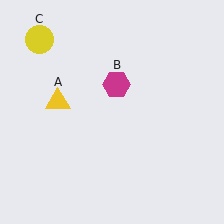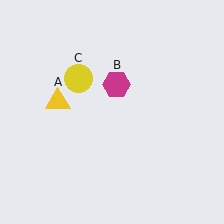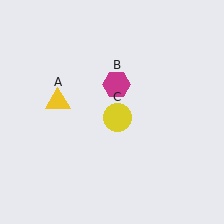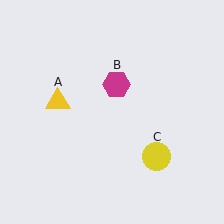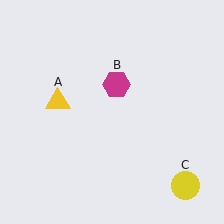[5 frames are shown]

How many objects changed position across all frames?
1 object changed position: yellow circle (object C).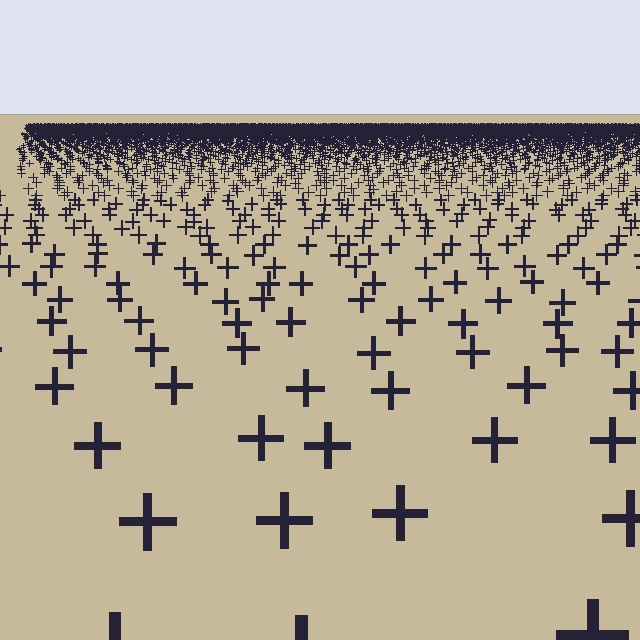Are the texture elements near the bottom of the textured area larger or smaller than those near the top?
Larger. Near the bottom, elements are closer to the viewer and appear at a bigger on-screen size.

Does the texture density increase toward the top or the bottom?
Density increases toward the top.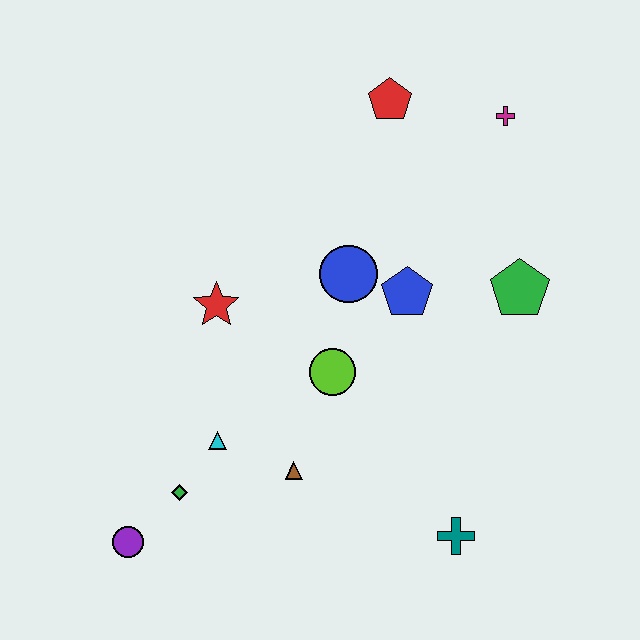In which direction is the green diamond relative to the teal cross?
The green diamond is to the left of the teal cross.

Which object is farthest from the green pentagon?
The purple circle is farthest from the green pentagon.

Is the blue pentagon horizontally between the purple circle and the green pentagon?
Yes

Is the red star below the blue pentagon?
Yes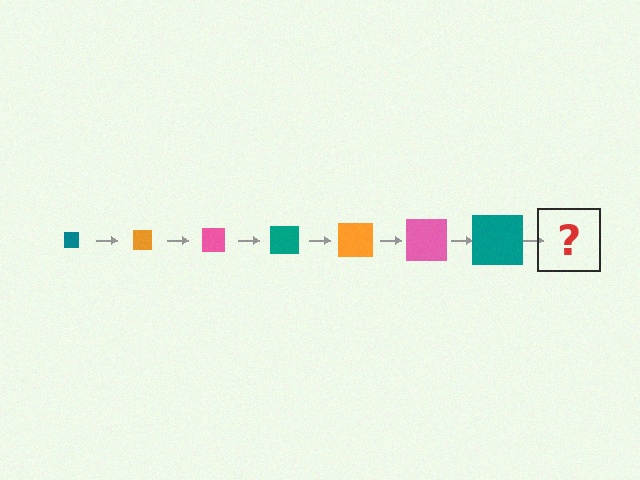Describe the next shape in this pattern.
It should be an orange square, larger than the previous one.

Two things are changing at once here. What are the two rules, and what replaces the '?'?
The two rules are that the square grows larger each step and the color cycles through teal, orange, and pink. The '?' should be an orange square, larger than the previous one.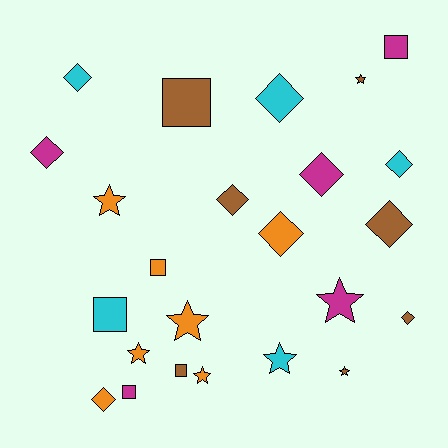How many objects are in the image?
There are 24 objects.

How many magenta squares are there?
There are 2 magenta squares.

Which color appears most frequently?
Brown, with 7 objects.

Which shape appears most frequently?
Diamond, with 10 objects.